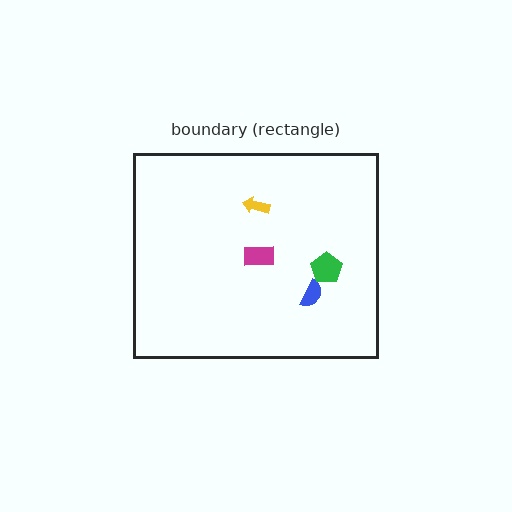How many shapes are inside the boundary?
4 inside, 0 outside.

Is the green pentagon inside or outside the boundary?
Inside.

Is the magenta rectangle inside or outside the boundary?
Inside.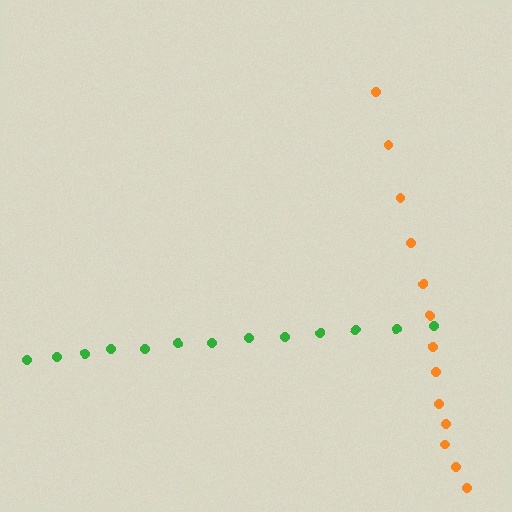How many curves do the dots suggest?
There are 2 distinct paths.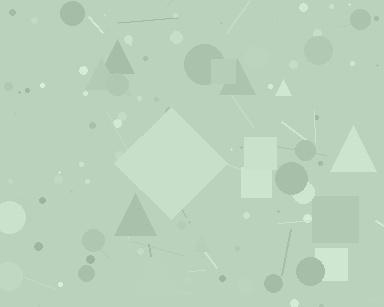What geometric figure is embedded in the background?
A diamond is embedded in the background.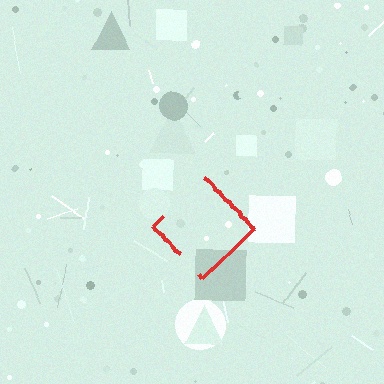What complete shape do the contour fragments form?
The contour fragments form a diamond.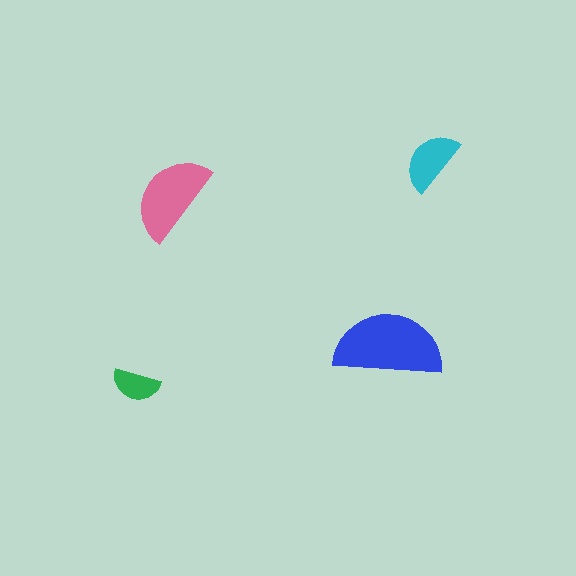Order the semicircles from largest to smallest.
the blue one, the pink one, the cyan one, the green one.